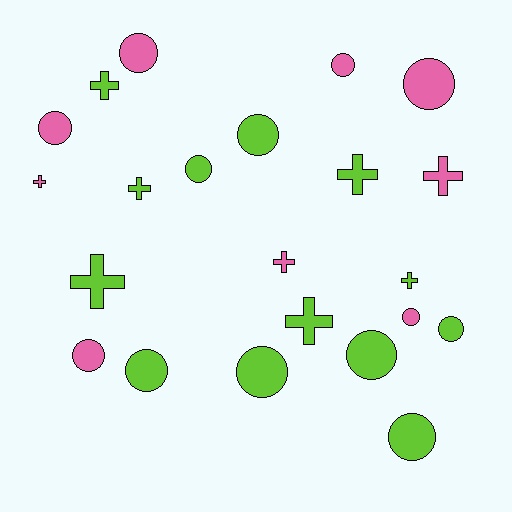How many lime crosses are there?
There are 6 lime crosses.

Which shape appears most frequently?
Circle, with 13 objects.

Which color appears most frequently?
Lime, with 13 objects.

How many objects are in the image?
There are 22 objects.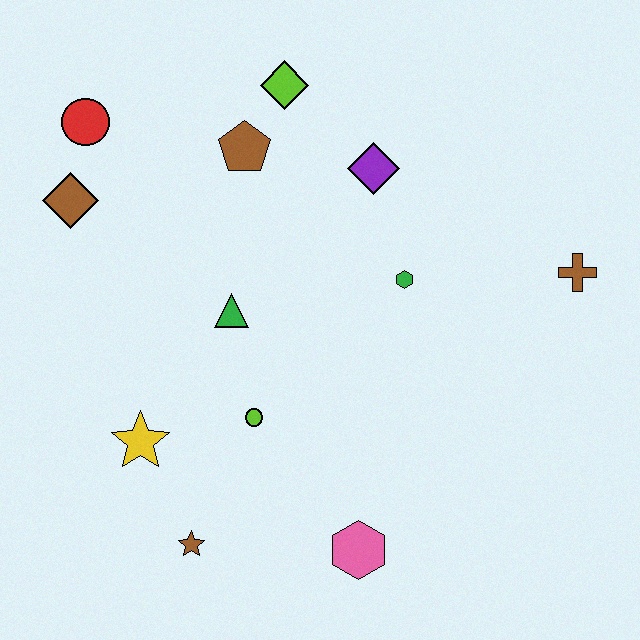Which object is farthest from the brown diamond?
The brown cross is farthest from the brown diamond.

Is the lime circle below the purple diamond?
Yes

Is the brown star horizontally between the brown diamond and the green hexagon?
Yes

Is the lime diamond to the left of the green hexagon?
Yes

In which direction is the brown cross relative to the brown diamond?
The brown cross is to the right of the brown diamond.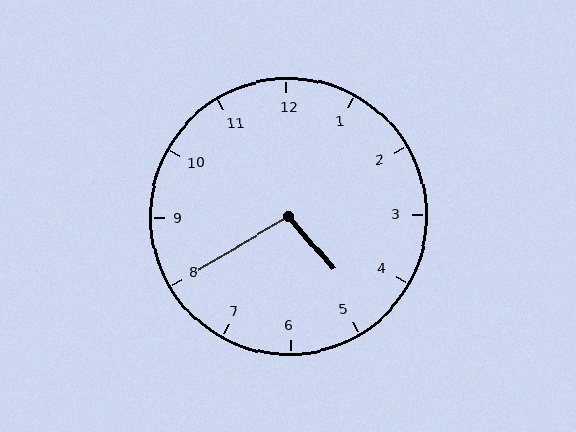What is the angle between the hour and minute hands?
Approximately 100 degrees.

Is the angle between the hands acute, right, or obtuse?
It is obtuse.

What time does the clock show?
4:40.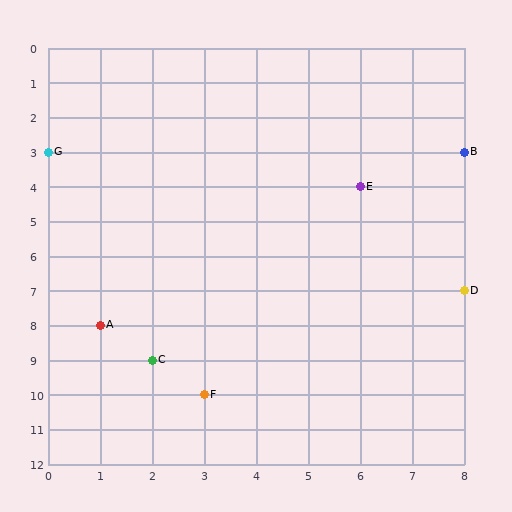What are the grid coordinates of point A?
Point A is at grid coordinates (1, 8).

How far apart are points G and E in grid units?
Points G and E are 6 columns and 1 row apart (about 6.1 grid units diagonally).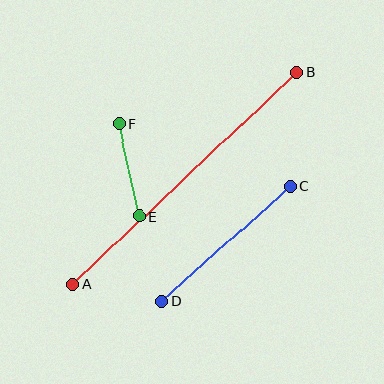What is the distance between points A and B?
The distance is approximately 308 pixels.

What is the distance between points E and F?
The distance is approximately 94 pixels.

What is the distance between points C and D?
The distance is approximately 173 pixels.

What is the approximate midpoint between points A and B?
The midpoint is at approximately (185, 178) pixels.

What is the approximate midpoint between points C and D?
The midpoint is at approximately (226, 243) pixels.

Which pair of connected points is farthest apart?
Points A and B are farthest apart.